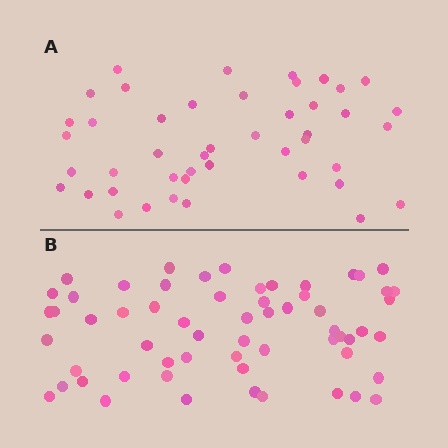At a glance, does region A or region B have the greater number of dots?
Region B (the bottom region) has more dots.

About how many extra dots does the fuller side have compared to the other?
Region B has approximately 15 more dots than region A.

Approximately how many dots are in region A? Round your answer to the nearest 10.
About 40 dots. (The exact count is 45, which rounds to 40.)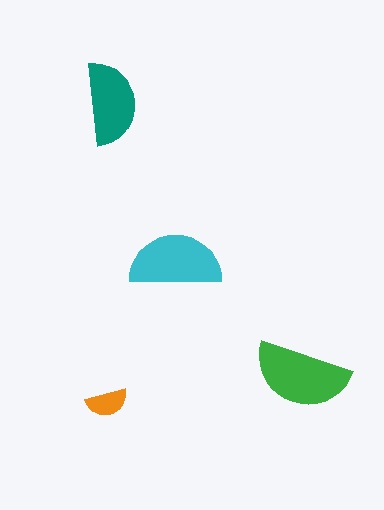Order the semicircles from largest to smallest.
the green one, the cyan one, the teal one, the orange one.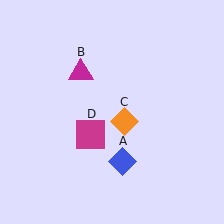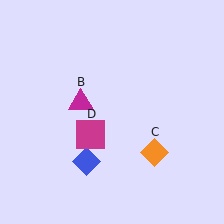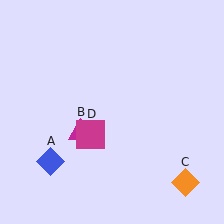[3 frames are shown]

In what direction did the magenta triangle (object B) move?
The magenta triangle (object B) moved down.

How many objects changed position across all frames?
3 objects changed position: blue diamond (object A), magenta triangle (object B), orange diamond (object C).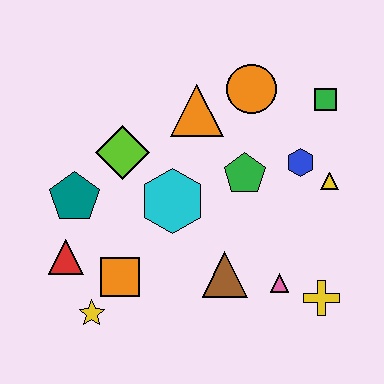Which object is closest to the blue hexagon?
The yellow triangle is closest to the blue hexagon.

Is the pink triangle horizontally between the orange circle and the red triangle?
No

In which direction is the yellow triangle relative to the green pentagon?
The yellow triangle is to the right of the green pentagon.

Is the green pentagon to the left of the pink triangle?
Yes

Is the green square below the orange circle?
Yes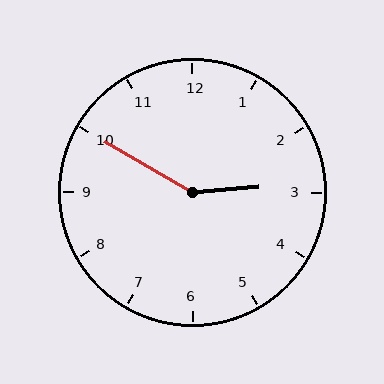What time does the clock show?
2:50.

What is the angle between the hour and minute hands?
Approximately 145 degrees.